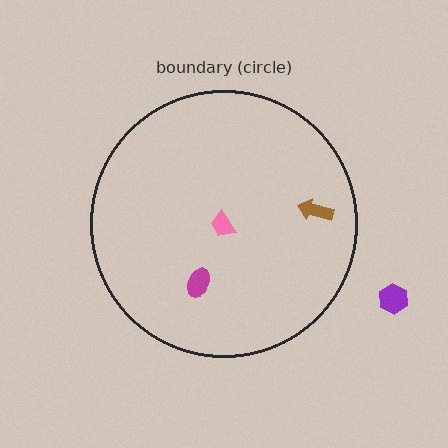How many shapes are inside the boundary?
3 inside, 1 outside.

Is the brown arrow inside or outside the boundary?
Inside.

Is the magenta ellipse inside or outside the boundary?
Inside.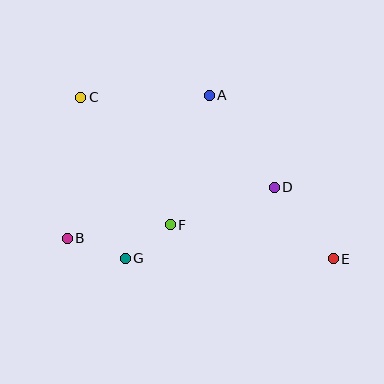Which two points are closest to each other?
Points F and G are closest to each other.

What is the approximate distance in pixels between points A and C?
The distance between A and C is approximately 128 pixels.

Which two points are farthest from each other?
Points C and E are farthest from each other.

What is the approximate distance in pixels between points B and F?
The distance between B and F is approximately 104 pixels.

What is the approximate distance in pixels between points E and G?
The distance between E and G is approximately 208 pixels.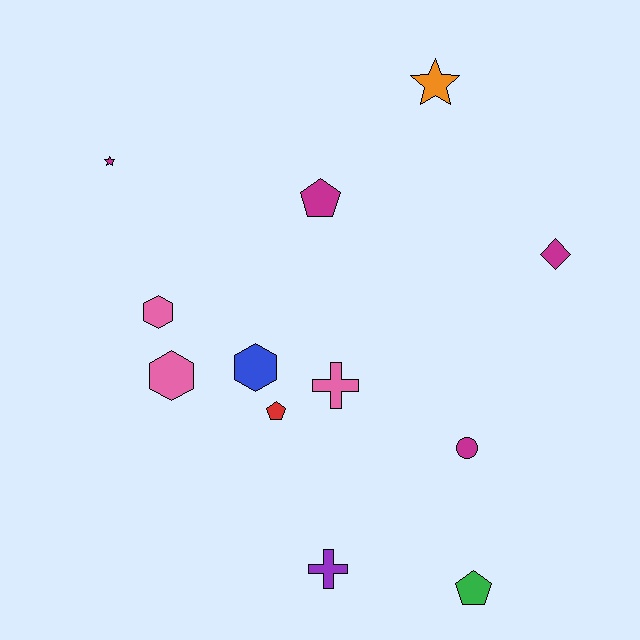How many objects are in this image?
There are 12 objects.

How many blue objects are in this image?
There is 1 blue object.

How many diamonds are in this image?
There is 1 diamond.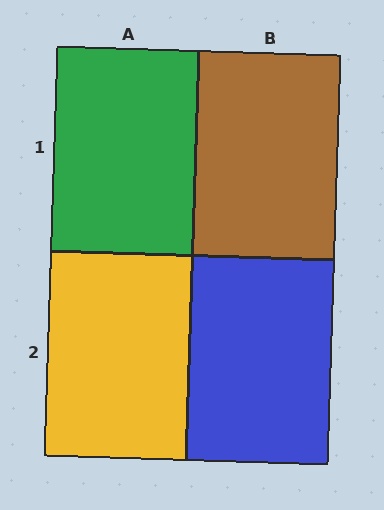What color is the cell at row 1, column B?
Brown.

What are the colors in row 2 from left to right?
Yellow, blue.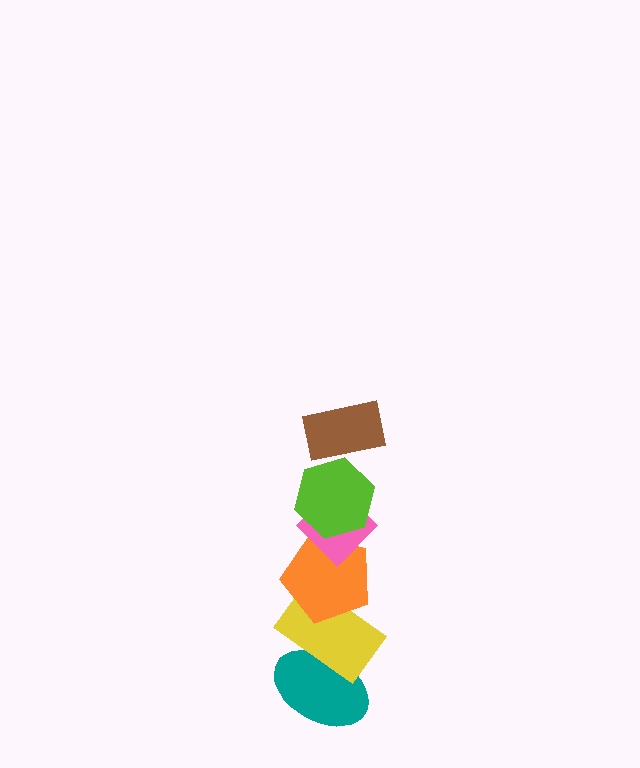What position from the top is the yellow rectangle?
The yellow rectangle is 5th from the top.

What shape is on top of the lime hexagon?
The brown rectangle is on top of the lime hexagon.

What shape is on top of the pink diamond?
The lime hexagon is on top of the pink diamond.